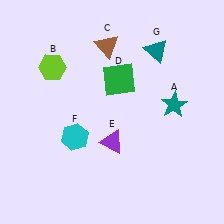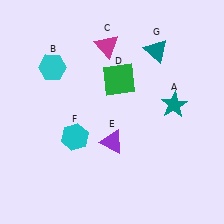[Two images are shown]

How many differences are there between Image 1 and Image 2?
There are 2 differences between the two images.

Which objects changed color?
B changed from lime to cyan. C changed from brown to magenta.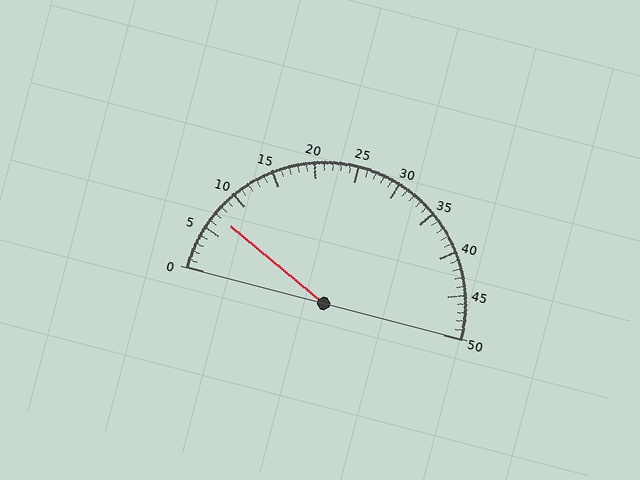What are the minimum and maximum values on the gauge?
The gauge ranges from 0 to 50.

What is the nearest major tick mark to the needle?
The nearest major tick mark is 5.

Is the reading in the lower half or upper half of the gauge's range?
The reading is in the lower half of the range (0 to 50).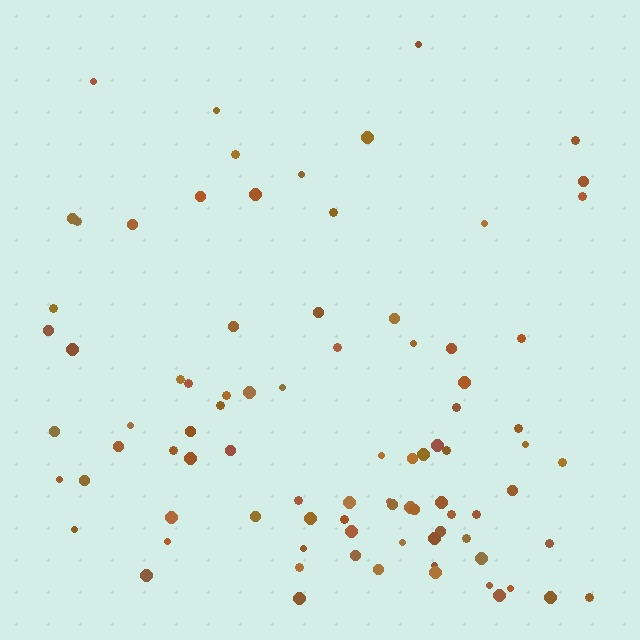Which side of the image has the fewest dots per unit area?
The top.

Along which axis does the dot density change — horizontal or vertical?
Vertical.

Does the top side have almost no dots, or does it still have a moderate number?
Still a moderate number, just noticeably fewer than the bottom.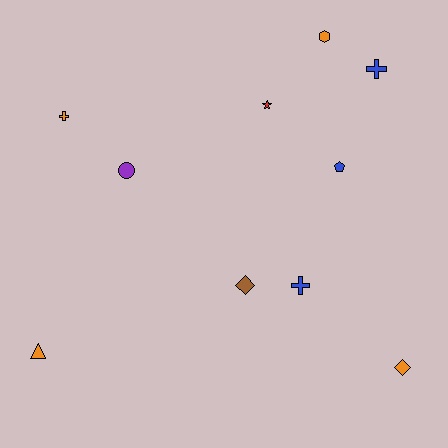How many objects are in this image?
There are 10 objects.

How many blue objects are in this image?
There are 3 blue objects.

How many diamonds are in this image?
There are 2 diamonds.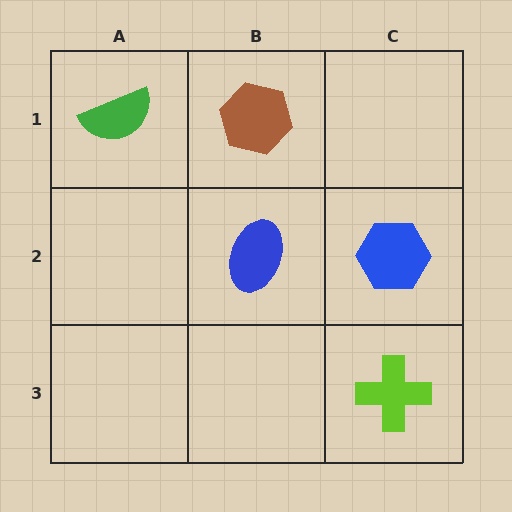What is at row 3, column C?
A lime cross.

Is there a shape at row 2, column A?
No, that cell is empty.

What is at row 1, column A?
A green semicircle.